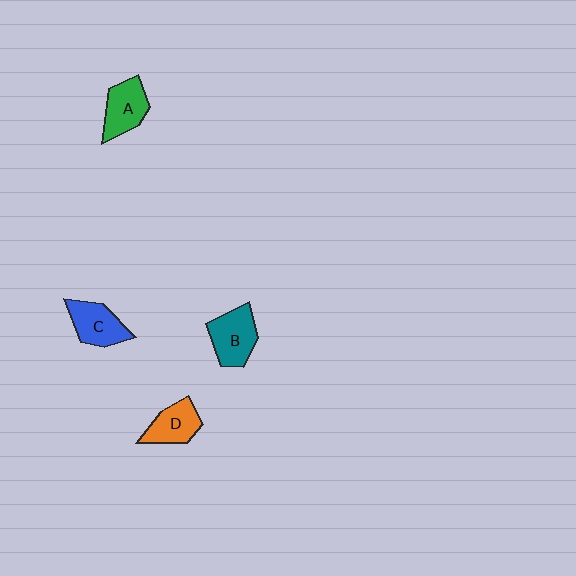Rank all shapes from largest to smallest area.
From largest to smallest: B (teal), C (blue), A (green), D (orange).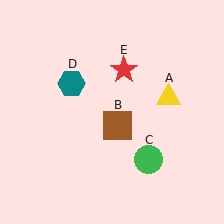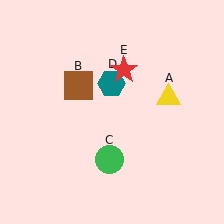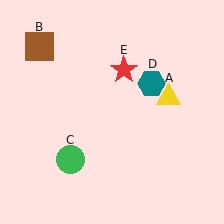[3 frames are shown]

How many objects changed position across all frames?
3 objects changed position: brown square (object B), green circle (object C), teal hexagon (object D).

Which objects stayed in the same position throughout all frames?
Yellow triangle (object A) and red star (object E) remained stationary.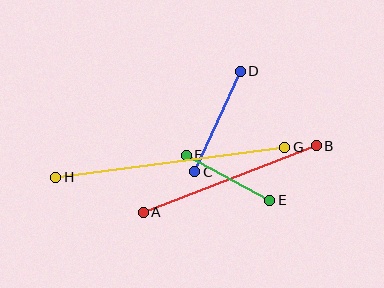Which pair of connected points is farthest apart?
Points G and H are farthest apart.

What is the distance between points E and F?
The distance is approximately 95 pixels.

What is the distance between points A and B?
The distance is approximately 185 pixels.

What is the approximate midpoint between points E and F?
The midpoint is at approximately (228, 178) pixels.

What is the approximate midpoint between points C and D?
The midpoint is at approximately (218, 122) pixels.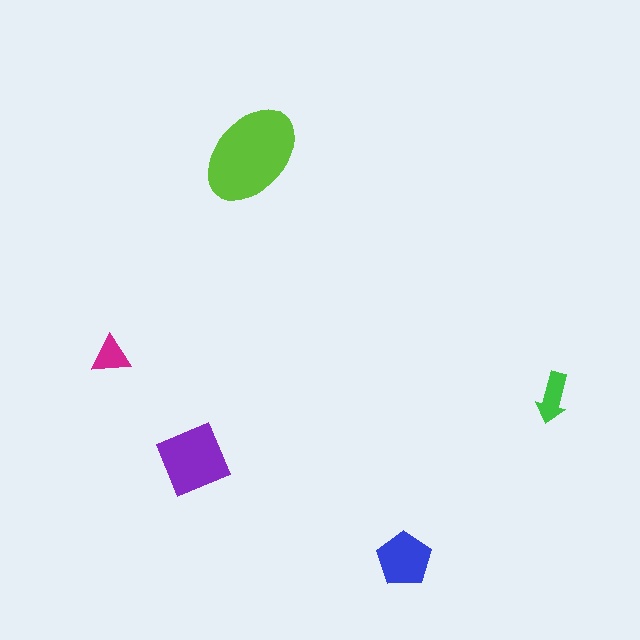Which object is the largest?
The lime ellipse.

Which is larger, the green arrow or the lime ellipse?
The lime ellipse.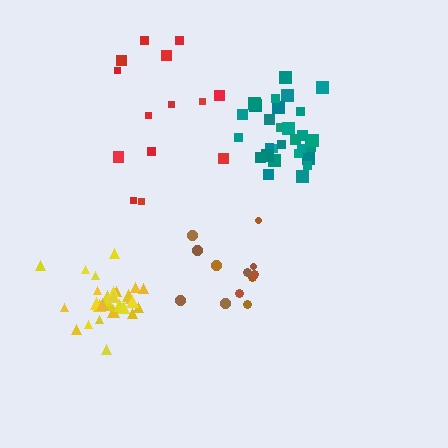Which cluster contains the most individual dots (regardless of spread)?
Yellow (31).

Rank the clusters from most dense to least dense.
yellow, teal, brown, red.